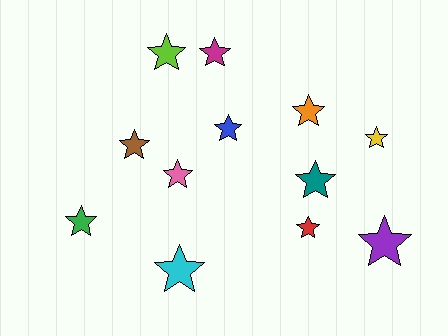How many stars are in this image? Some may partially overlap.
There are 12 stars.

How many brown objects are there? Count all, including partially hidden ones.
There is 1 brown object.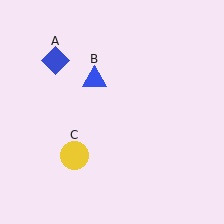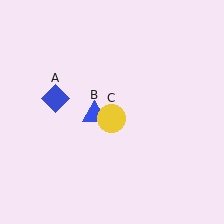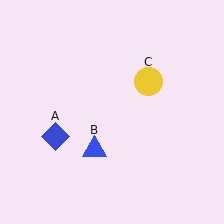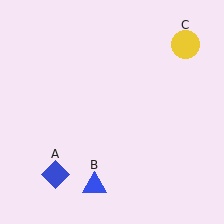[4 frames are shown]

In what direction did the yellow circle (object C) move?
The yellow circle (object C) moved up and to the right.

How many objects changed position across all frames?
3 objects changed position: blue diamond (object A), blue triangle (object B), yellow circle (object C).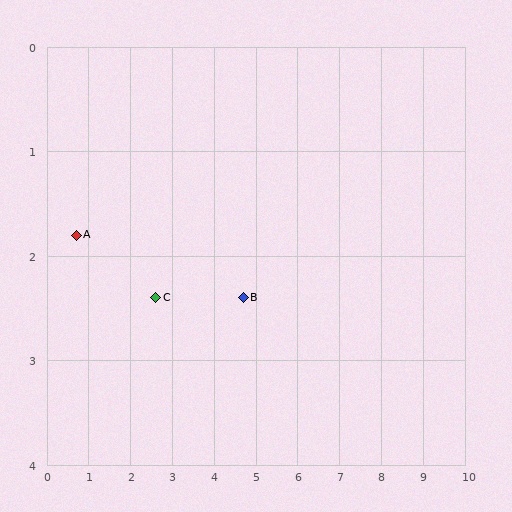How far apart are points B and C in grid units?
Points B and C are about 2.1 grid units apart.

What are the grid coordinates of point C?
Point C is at approximately (2.6, 2.4).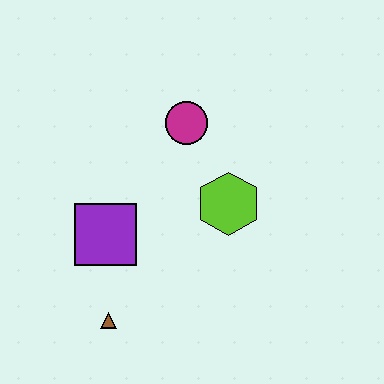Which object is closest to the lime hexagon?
The magenta circle is closest to the lime hexagon.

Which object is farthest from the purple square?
The magenta circle is farthest from the purple square.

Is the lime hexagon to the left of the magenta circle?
No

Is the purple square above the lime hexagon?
No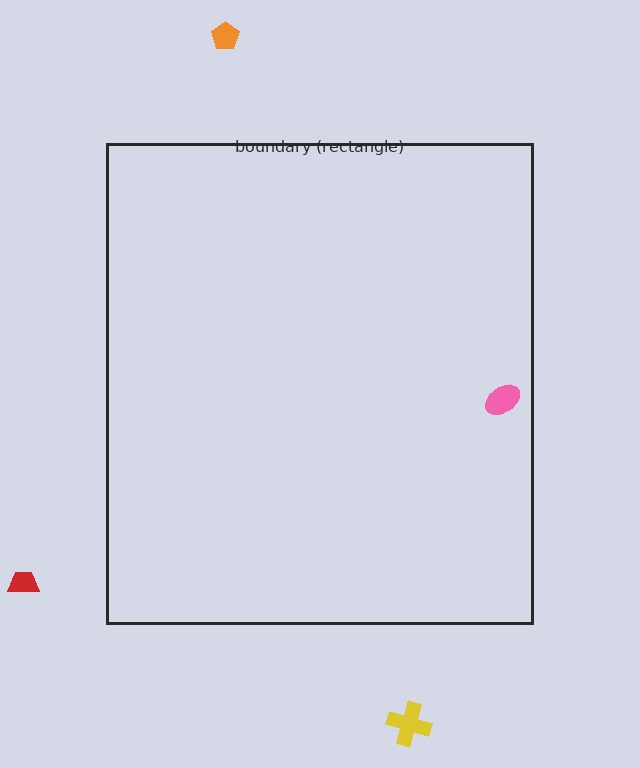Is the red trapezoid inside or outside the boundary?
Outside.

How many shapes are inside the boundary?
1 inside, 3 outside.